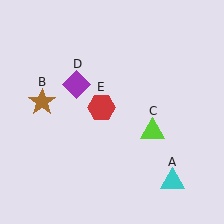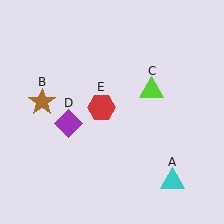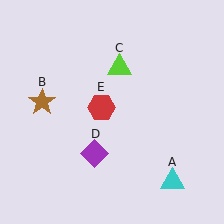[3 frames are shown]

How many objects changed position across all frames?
2 objects changed position: lime triangle (object C), purple diamond (object D).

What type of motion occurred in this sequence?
The lime triangle (object C), purple diamond (object D) rotated counterclockwise around the center of the scene.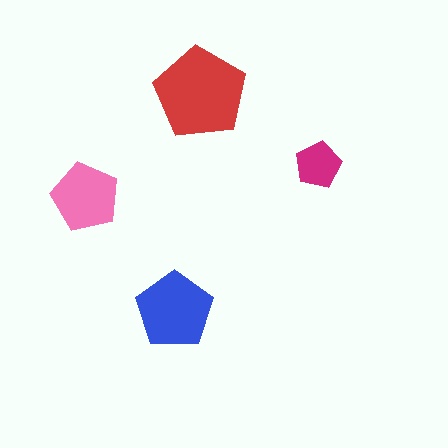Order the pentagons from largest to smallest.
the red one, the blue one, the pink one, the magenta one.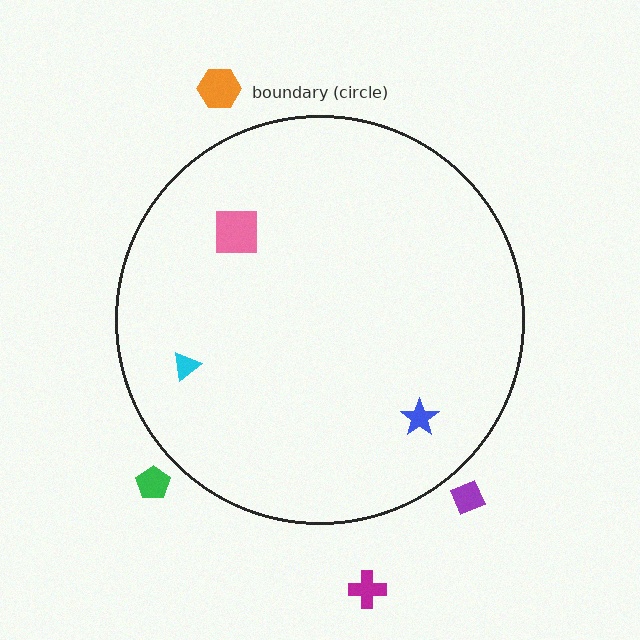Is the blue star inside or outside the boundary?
Inside.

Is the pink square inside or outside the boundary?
Inside.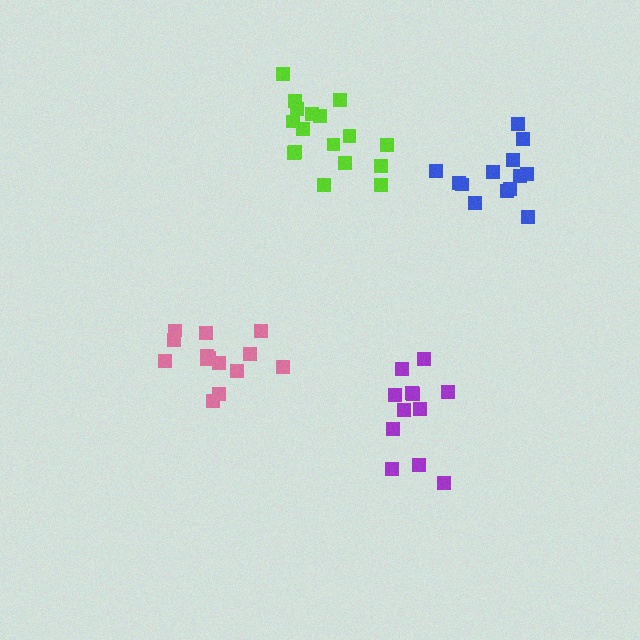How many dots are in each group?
Group 1: 12 dots, Group 2: 17 dots, Group 3: 13 dots, Group 4: 14 dots (56 total).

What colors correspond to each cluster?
The clusters are colored: purple, lime, blue, pink.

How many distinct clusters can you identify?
There are 4 distinct clusters.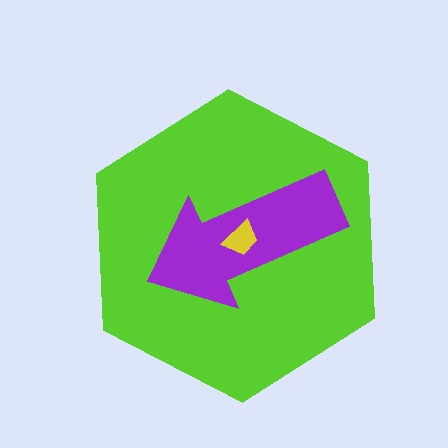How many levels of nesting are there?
3.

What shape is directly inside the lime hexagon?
The purple arrow.